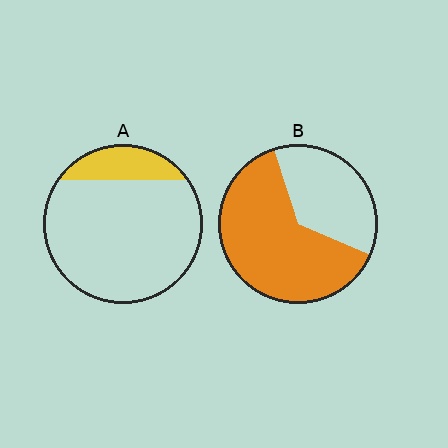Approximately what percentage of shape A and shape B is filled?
A is approximately 15% and B is approximately 65%.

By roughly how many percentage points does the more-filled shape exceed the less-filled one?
By roughly 45 percentage points (B over A).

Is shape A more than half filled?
No.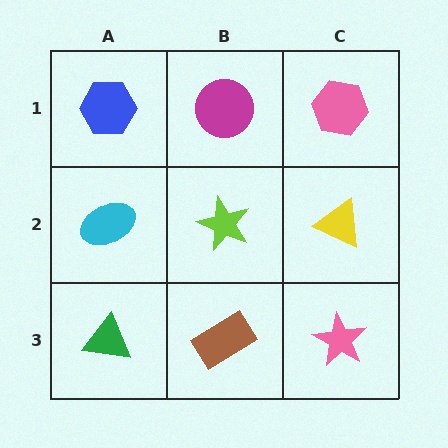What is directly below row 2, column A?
A green triangle.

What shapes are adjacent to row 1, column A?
A cyan ellipse (row 2, column A), a magenta circle (row 1, column B).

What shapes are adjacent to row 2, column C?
A pink hexagon (row 1, column C), a pink star (row 3, column C), a lime star (row 2, column B).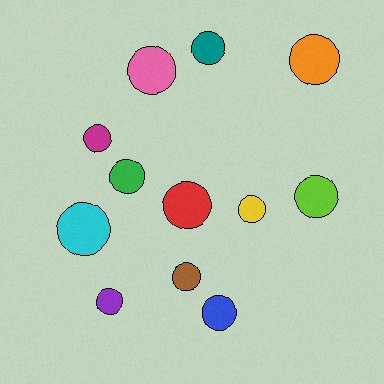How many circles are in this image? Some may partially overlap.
There are 12 circles.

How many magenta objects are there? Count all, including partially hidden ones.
There is 1 magenta object.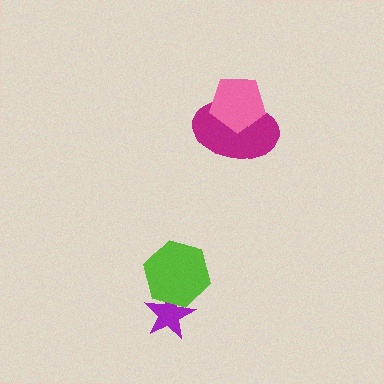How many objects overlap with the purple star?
1 object overlaps with the purple star.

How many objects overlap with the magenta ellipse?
1 object overlaps with the magenta ellipse.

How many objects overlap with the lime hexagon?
1 object overlaps with the lime hexagon.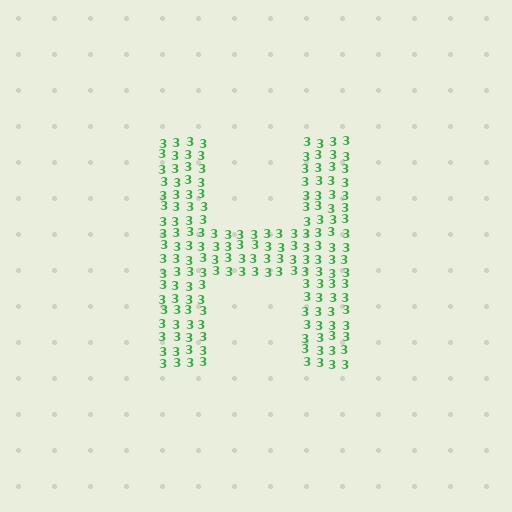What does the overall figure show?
The overall figure shows the letter H.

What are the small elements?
The small elements are digit 3's.